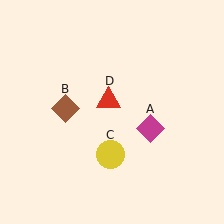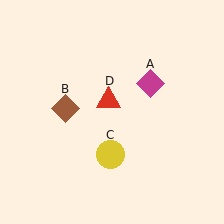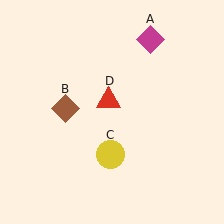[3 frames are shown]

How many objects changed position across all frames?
1 object changed position: magenta diamond (object A).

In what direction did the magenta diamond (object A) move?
The magenta diamond (object A) moved up.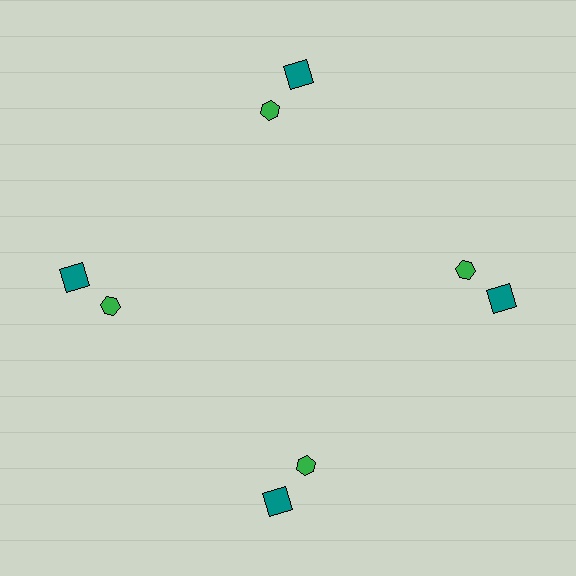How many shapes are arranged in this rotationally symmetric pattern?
There are 8 shapes, arranged in 4 groups of 2.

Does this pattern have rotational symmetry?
Yes, this pattern has 4-fold rotational symmetry. It looks the same after rotating 90 degrees around the center.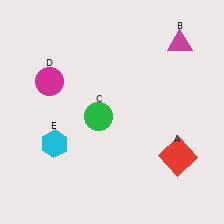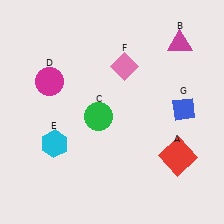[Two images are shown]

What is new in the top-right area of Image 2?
A blue diamond (G) was added in the top-right area of Image 2.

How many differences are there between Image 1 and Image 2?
There are 2 differences between the two images.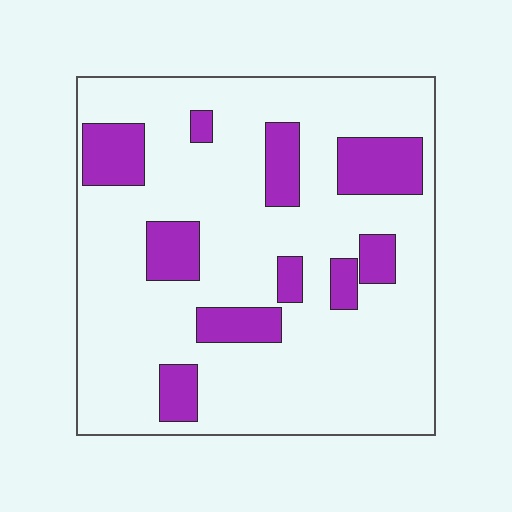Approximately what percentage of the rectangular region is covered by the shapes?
Approximately 20%.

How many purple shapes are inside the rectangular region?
10.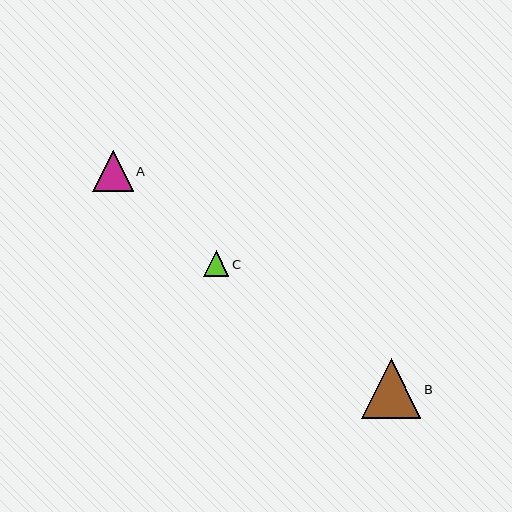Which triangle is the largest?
Triangle B is the largest with a size of approximately 60 pixels.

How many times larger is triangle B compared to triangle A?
Triangle B is approximately 1.5 times the size of triangle A.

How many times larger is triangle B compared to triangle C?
Triangle B is approximately 2.4 times the size of triangle C.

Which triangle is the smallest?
Triangle C is the smallest with a size of approximately 25 pixels.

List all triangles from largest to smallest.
From largest to smallest: B, A, C.